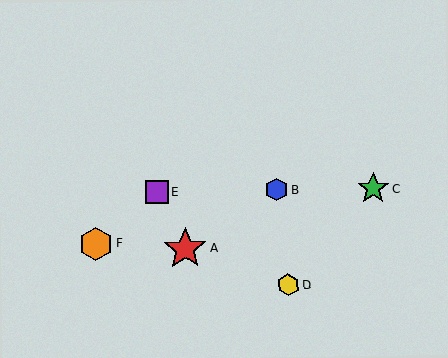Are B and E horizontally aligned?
Yes, both are at y≈190.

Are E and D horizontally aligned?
No, E is at y≈191 and D is at y≈285.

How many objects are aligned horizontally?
3 objects (B, C, E) are aligned horizontally.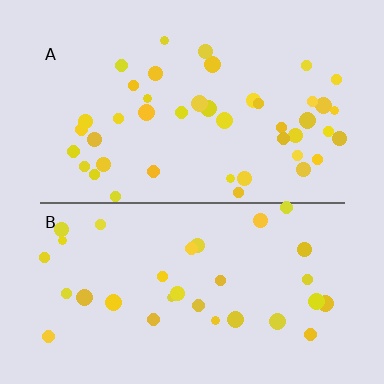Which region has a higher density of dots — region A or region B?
A (the top).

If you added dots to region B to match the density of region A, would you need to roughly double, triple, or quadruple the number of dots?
Approximately double.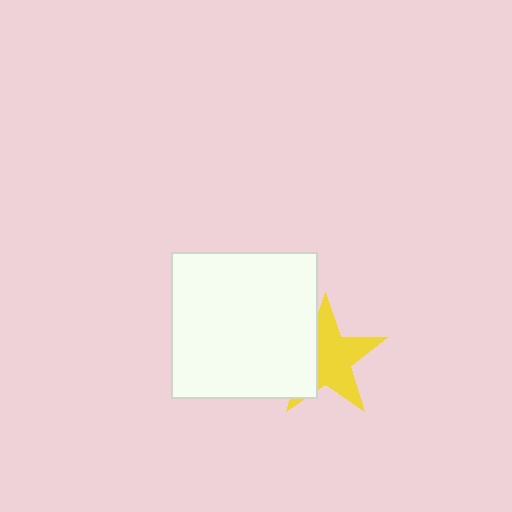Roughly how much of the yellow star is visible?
About half of it is visible (roughly 65%).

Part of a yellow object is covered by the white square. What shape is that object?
It is a star.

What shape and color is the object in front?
The object in front is a white square.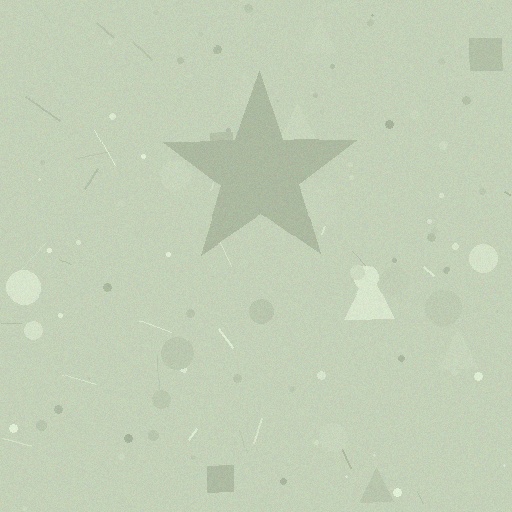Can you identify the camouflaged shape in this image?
The camouflaged shape is a star.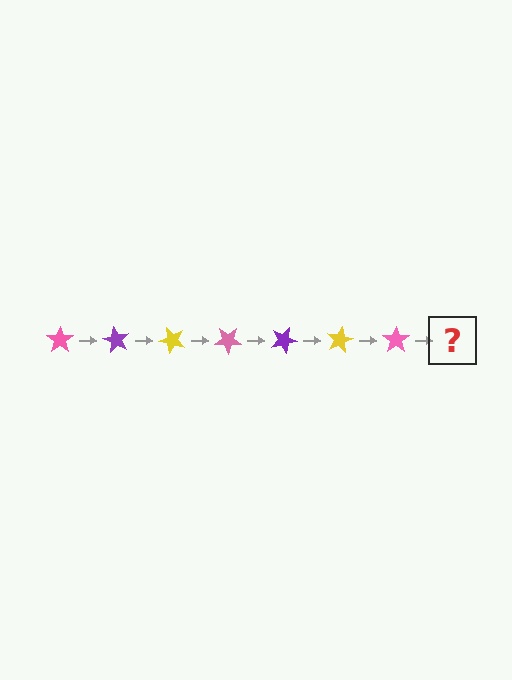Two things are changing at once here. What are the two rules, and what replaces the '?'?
The two rules are that it rotates 60 degrees each step and the color cycles through pink, purple, and yellow. The '?' should be a purple star, rotated 420 degrees from the start.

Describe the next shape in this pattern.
It should be a purple star, rotated 420 degrees from the start.